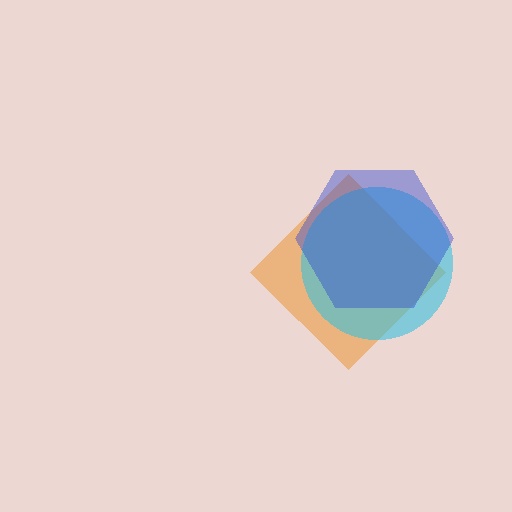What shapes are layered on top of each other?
The layered shapes are: an orange diamond, a cyan circle, a blue hexagon.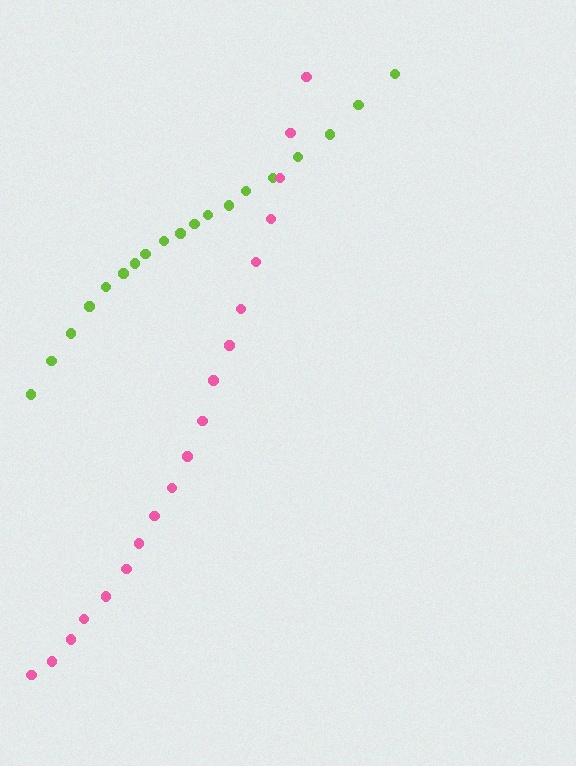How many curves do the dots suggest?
There are 2 distinct paths.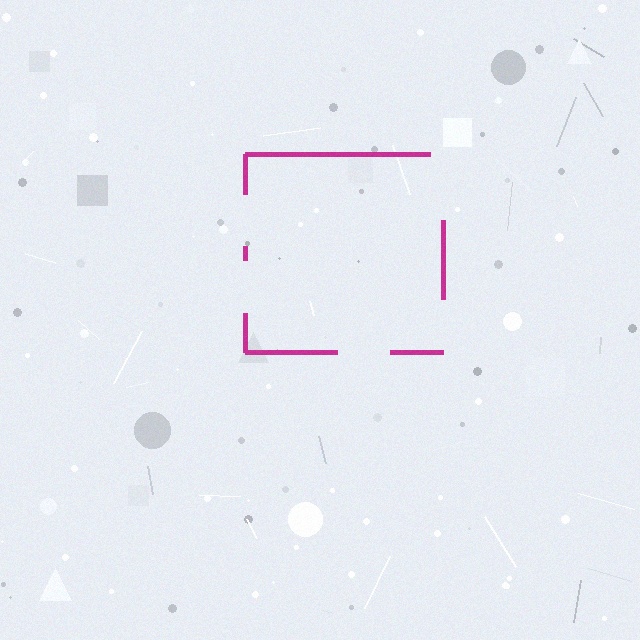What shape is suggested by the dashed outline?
The dashed outline suggests a square.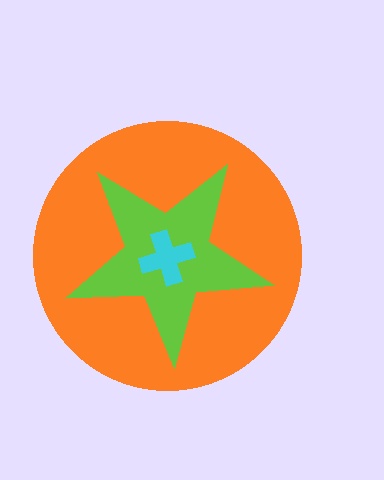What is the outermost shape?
The orange circle.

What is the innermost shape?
The cyan cross.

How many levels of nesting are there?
3.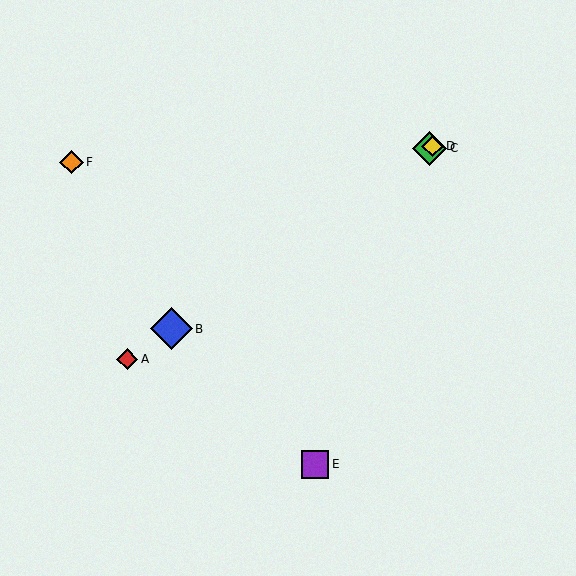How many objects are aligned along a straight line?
4 objects (A, B, C, D) are aligned along a straight line.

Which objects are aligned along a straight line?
Objects A, B, C, D are aligned along a straight line.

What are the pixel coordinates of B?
Object B is at (171, 329).